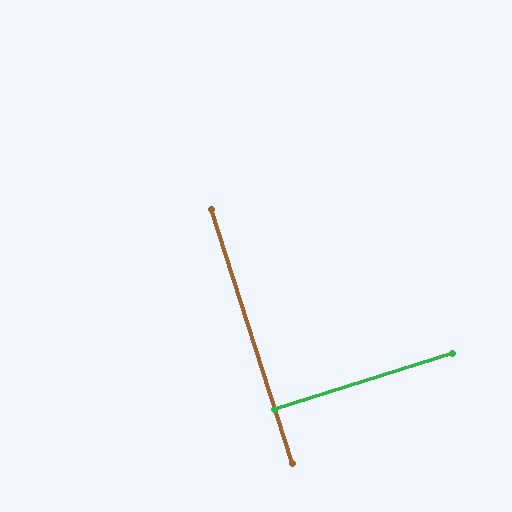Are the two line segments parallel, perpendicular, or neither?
Perpendicular — they meet at approximately 90°.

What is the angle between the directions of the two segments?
Approximately 90 degrees.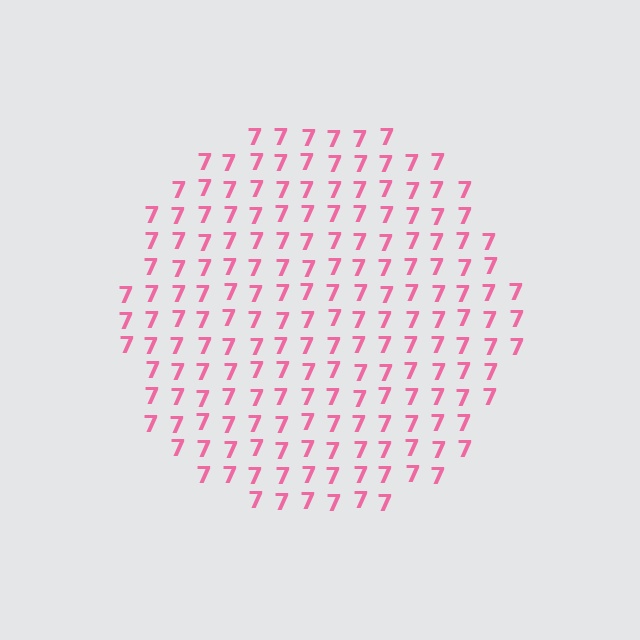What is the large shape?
The large shape is a circle.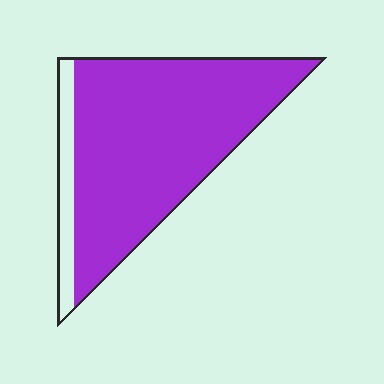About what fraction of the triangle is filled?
About seven eighths (7/8).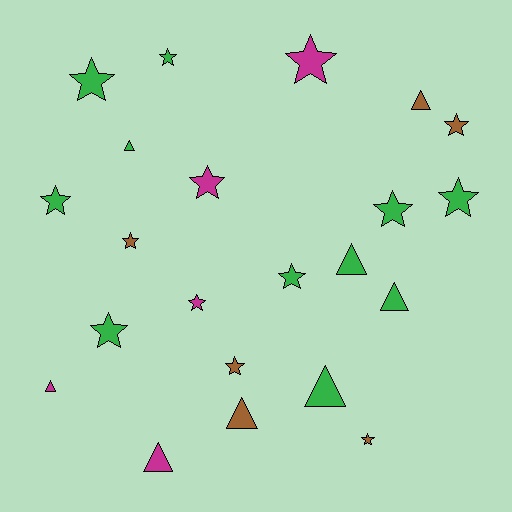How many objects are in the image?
There are 22 objects.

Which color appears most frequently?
Green, with 11 objects.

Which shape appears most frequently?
Star, with 14 objects.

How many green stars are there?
There are 7 green stars.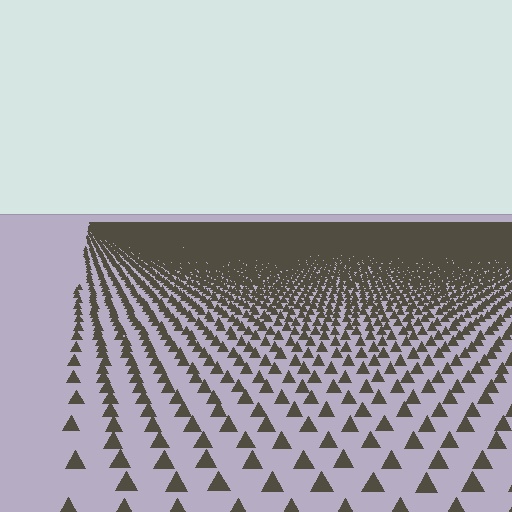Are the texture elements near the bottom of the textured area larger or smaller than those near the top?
Larger. Near the bottom, elements are closer to the viewer and appear at a bigger on-screen size.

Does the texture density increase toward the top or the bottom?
Density increases toward the top.